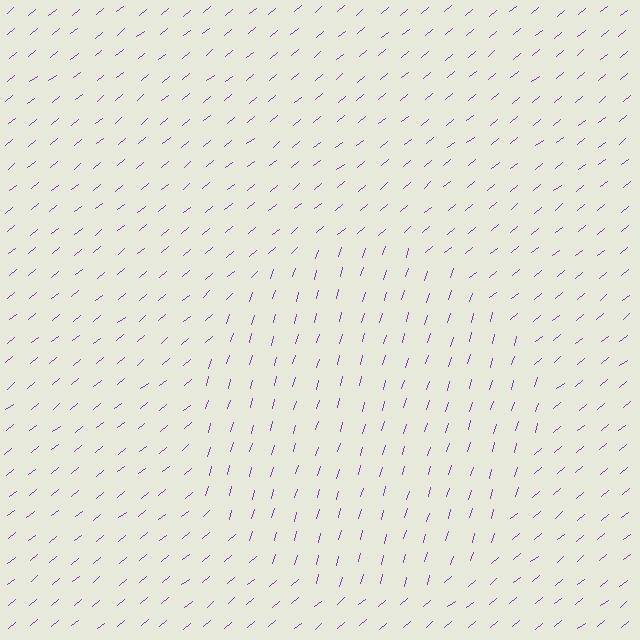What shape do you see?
I see a circle.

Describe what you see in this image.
The image is filled with small purple line segments. A circle region in the image has lines oriented differently from the surrounding lines, creating a visible texture boundary.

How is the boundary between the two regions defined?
The boundary is defined purely by a change in line orientation (approximately 34 degrees difference). All lines are the same color and thickness.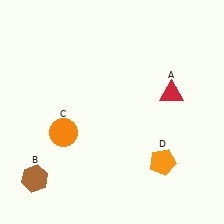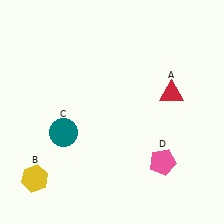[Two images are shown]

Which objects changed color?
B changed from brown to yellow. C changed from orange to teal. D changed from orange to pink.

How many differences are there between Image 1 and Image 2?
There are 3 differences between the two images.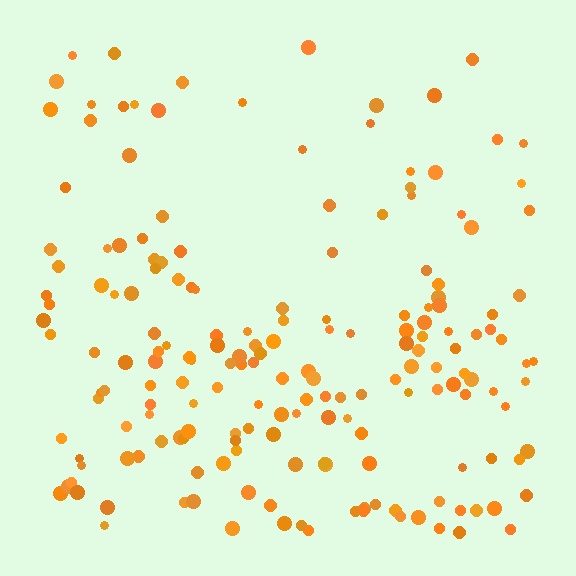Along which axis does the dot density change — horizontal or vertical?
Vertical.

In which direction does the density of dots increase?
From top to bottom, with the bottom side densest.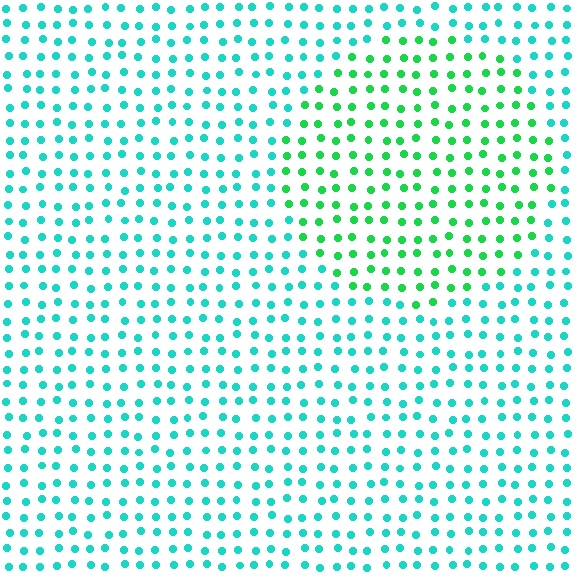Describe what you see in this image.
The image is filled with small cyan elements in a uniform arrangement. A circle-shaped region is visible where the elements are tinted to a slightly different hue, forming a subtle color boundary.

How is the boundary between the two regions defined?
The boundary is defined purely by a slight shift in hue (about 39 degrees). Spacing, size, and orientation are identical on both sides.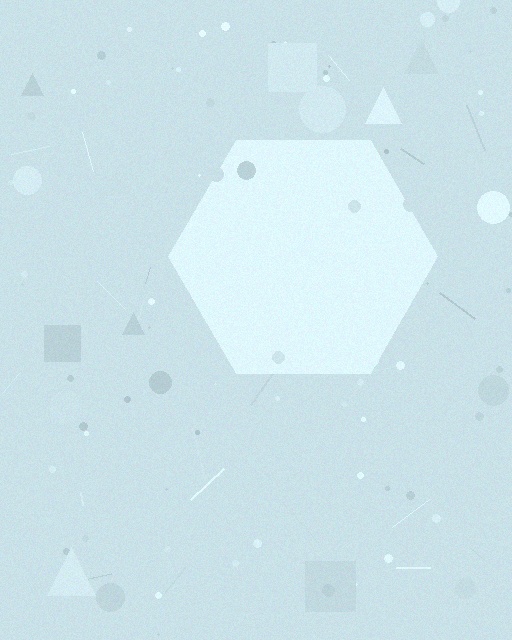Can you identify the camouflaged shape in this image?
The camouflaged shape is a hexagon.